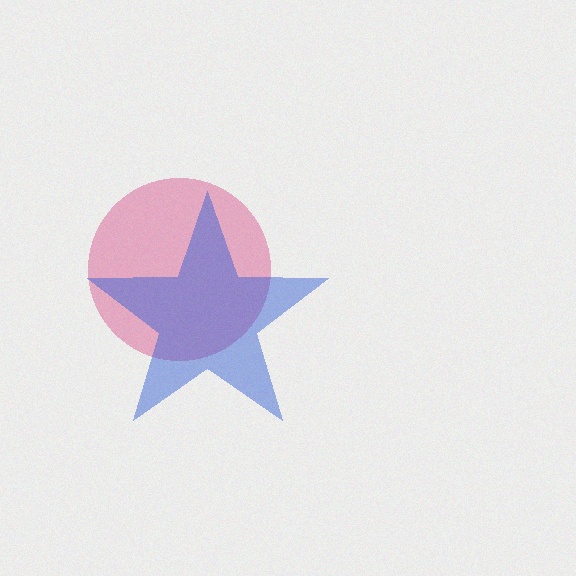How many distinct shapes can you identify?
There are 2 distinct shapes: a pink circle, a blue star.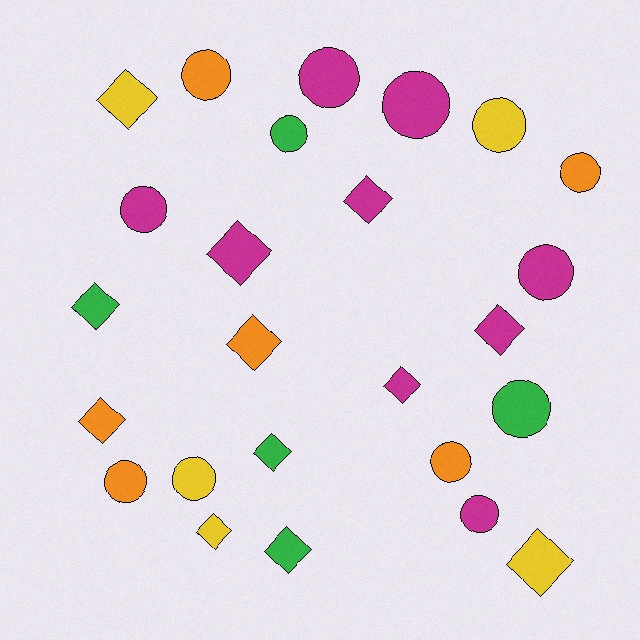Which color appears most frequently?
Magenta, with 9 objects.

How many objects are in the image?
There are 25 objects.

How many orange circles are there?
There are 4 orange circles.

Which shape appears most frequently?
Circle, with 13 objects.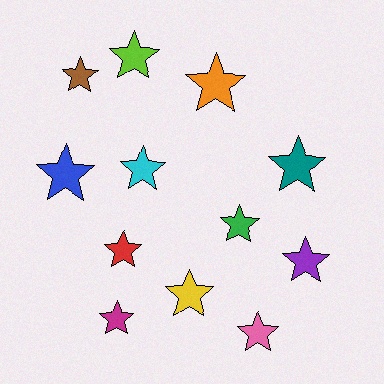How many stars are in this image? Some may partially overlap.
There are 12 stars.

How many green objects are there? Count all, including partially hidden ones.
There is 1 green object.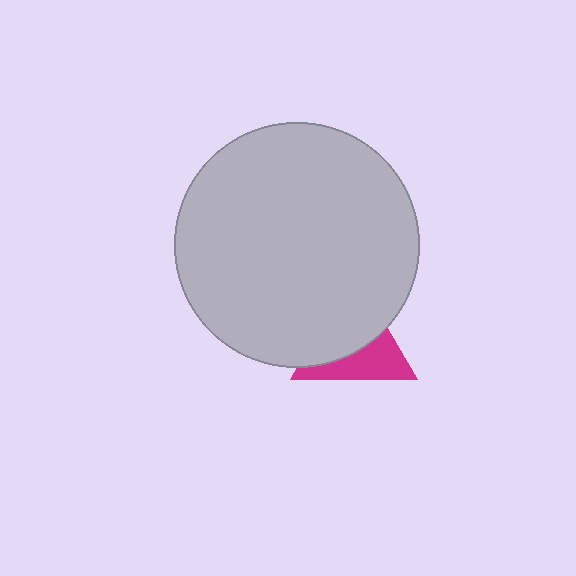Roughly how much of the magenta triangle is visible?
A small part of it is visible (roughly 42%).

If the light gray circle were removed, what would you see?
You would see the complete magenta triangle.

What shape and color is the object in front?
The object in front is a light gray circle.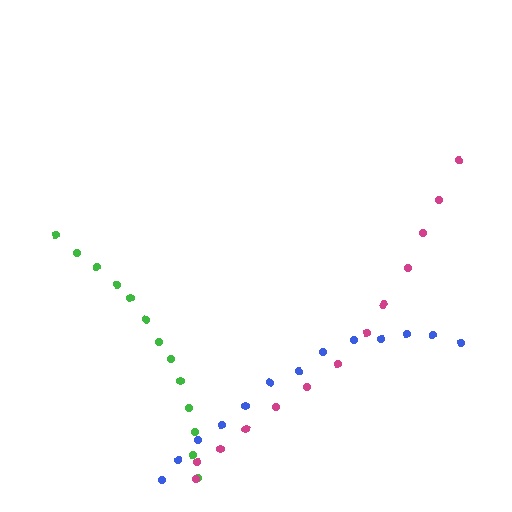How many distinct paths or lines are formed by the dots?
There are 3 distinct paths.